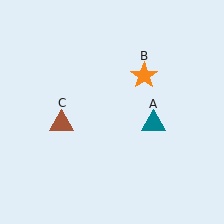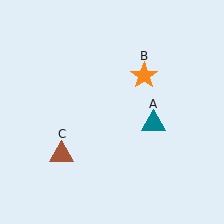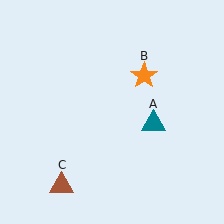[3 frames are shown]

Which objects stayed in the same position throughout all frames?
Teal triangle (object A) and orange star (object B) remained stationary.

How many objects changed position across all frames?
1 object changed position: brown triangle (object C).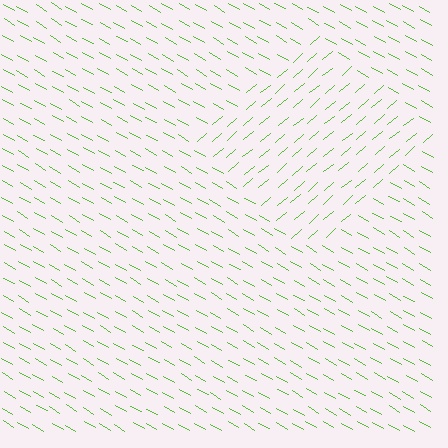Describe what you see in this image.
The image is filled with small lime line segments. A diamond region in the image has lines oriented differently from the surrounding lines, creating a visible texture boundary.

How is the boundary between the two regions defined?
The boundary is defined purely by a change in line orientation (approximately 70 degrees difference). All lines are the same color and thickness.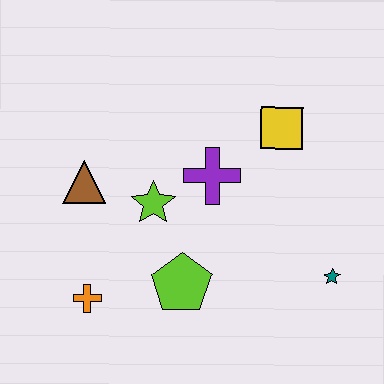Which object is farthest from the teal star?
The brown triangle is farthest from the teal star.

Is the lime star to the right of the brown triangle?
Yes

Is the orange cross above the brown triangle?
No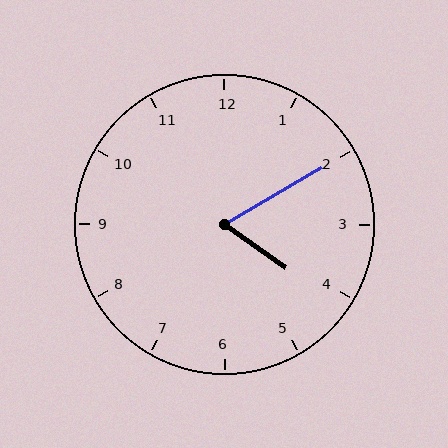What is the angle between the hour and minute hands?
Approximately 65 degrees.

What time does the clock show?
4:10.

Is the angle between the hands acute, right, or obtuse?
It is acute.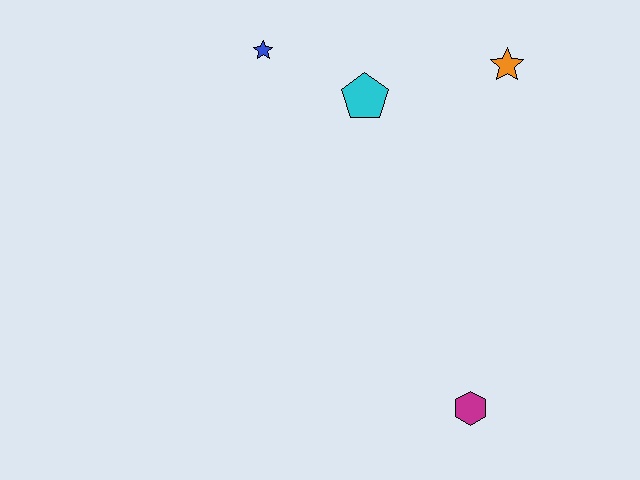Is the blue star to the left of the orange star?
Yes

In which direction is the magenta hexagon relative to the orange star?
The magenta hexagon is below the orange star.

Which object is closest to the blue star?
The cyan pentagon is closest to the blue star.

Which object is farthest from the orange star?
The magenta hexagon is farthest from the orange star.